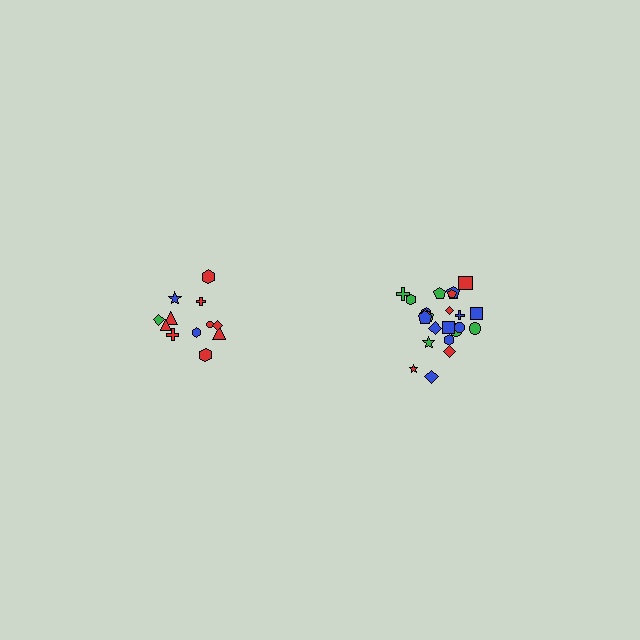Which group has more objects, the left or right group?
The right group.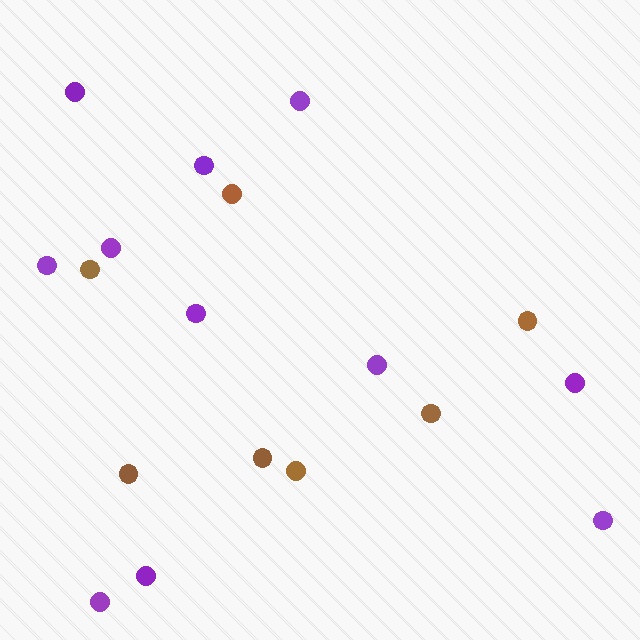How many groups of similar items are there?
There are 2 groups: one group of brown circles (7) and one group of purple circles (11).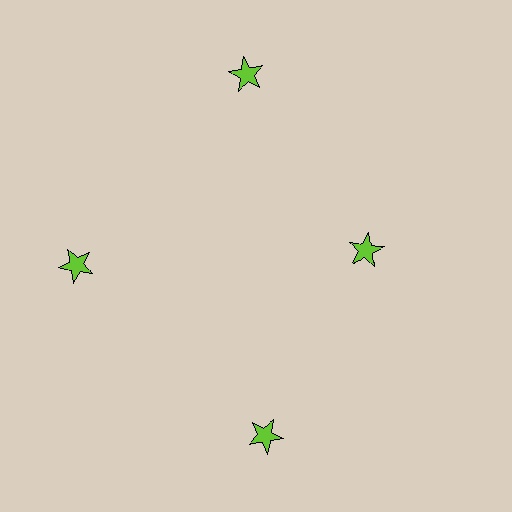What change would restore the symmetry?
The symmetry would be restored by moving it outward, back onto the ring so that all 4 stars sit at equal angles and equal distance from the center.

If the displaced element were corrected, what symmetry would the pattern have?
It would have 4-fold rotational symmetry — the pattern would map onto itself every 90 degrees.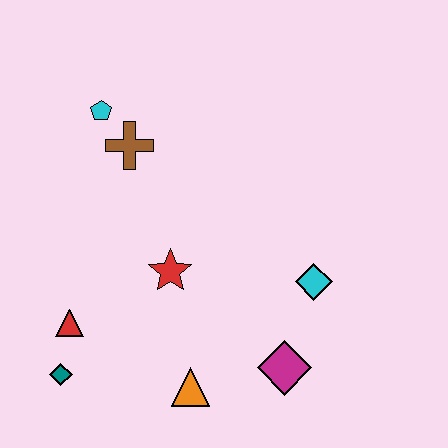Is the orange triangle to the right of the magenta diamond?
No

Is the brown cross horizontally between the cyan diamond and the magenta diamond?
No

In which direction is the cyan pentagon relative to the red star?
The cyan pentagon is above the red star.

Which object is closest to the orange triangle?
The magenta diamond is closest to the orange triangle.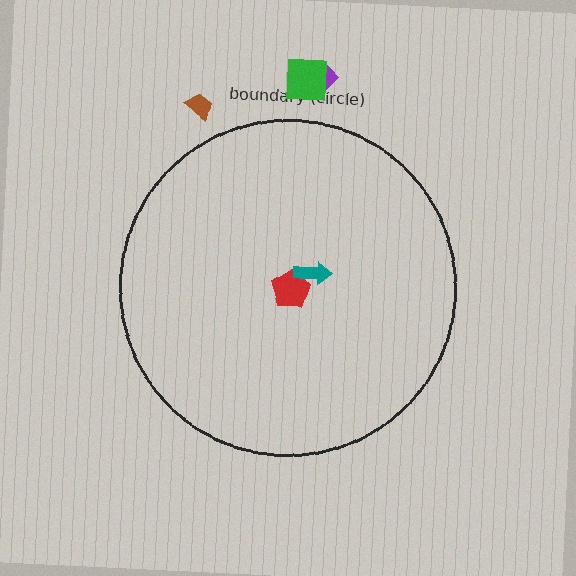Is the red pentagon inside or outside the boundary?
Inside.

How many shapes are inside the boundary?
2 inside, 3 outside.